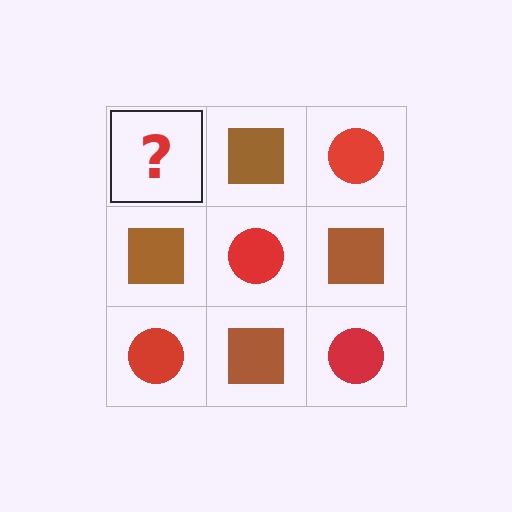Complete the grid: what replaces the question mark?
The question mark should be replaced with a red circle.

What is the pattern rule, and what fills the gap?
The rule is that it alternates red circle and brown square in a checkerboard pattern. The gap should be filled with a red circle.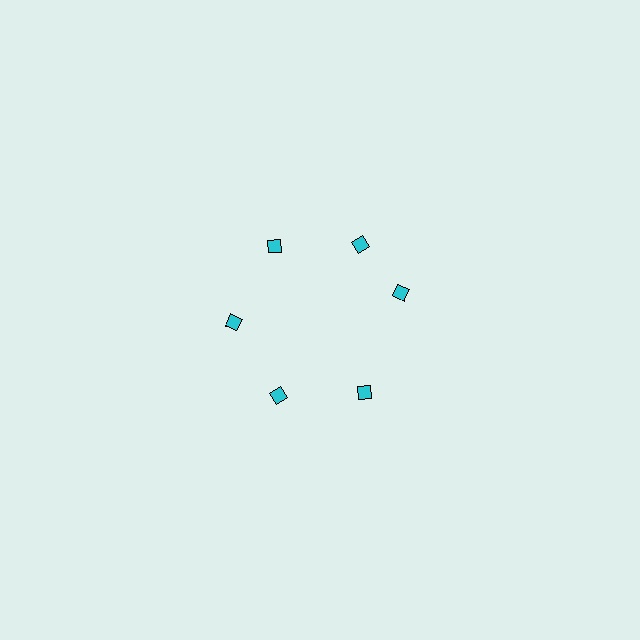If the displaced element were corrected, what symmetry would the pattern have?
It would have 6-fold rotational symmetry — the pattern would map onto itself every 60 degrees.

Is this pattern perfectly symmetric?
No. The 6 cyan diamonds are arranged in a ring, but one element near the 3 o'clock position is rotated out of alignment along the ring, breaking the 6-fold rotational symmetry.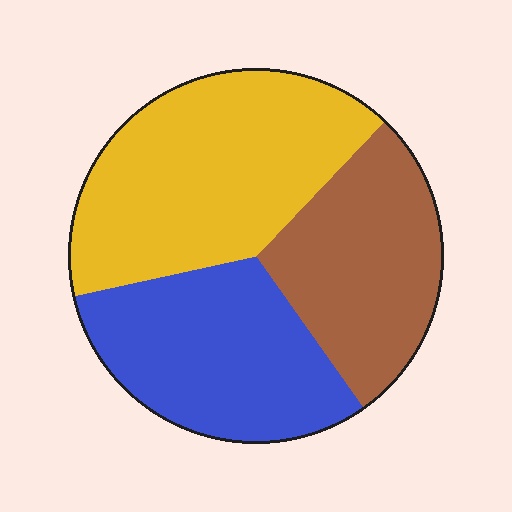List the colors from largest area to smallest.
From largest to smallest: yellow, blue, brown.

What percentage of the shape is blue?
Blue takes up about one third (1/3) of the shape.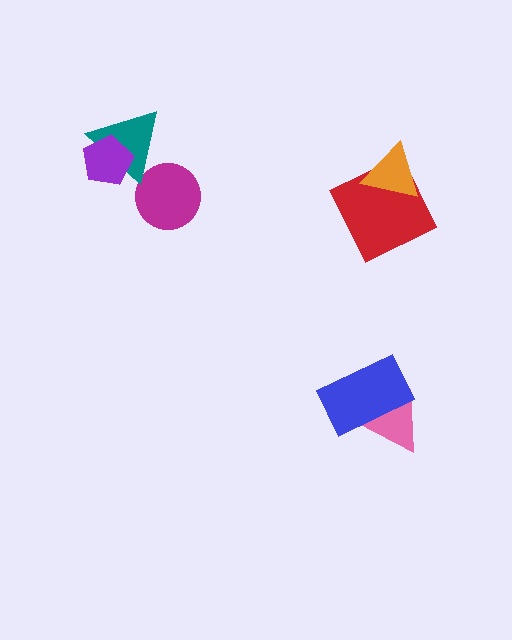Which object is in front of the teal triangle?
The purple pentagon is in front of the teal triangle.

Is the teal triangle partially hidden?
Yes, it is partially covered by another shape.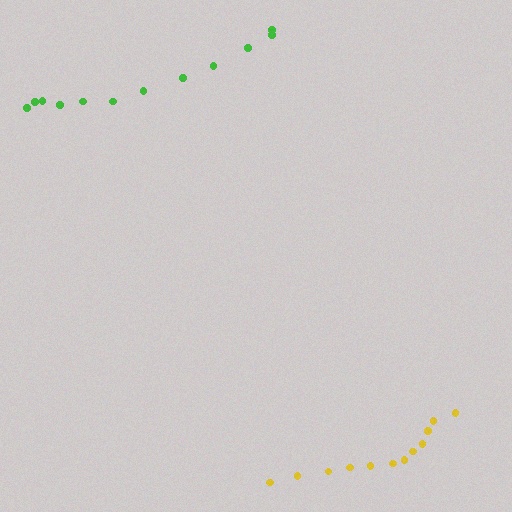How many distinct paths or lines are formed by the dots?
There are 2 distinct paths.